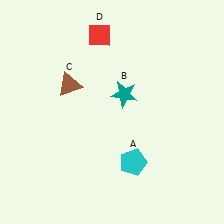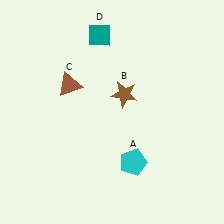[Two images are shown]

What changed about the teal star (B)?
In Image 1, B is teal. In Image 2, it changed to brown.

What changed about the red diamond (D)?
In Image 1, D is red. In Image 2, it changed to teal.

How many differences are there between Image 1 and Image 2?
There are 2 differences between the two images.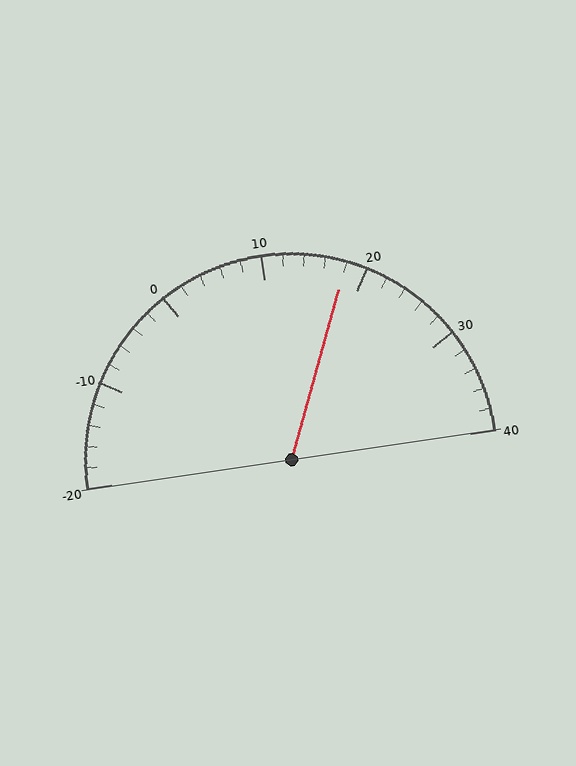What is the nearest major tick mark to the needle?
The nearest major tick mark is 20.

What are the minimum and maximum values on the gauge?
The gauge ranges from -20 to 40.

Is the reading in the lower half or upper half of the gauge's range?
The reading is in the upper half of the range (-20 to 40).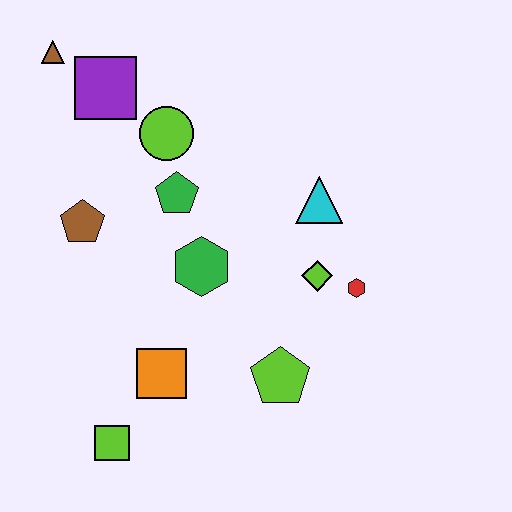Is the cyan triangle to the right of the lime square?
Yes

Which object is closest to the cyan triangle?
The lime diamond is closest to the cyan triangle.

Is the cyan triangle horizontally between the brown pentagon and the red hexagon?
Yes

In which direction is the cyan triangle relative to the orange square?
The cyan triangle is above the orange square.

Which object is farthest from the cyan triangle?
The lime square is farthest from the cyan triangle.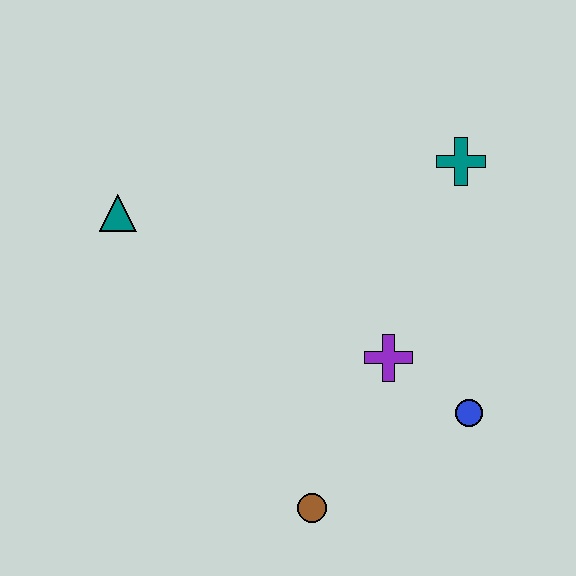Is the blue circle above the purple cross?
No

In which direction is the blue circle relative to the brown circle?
The blue circle is to the right of the brown circle.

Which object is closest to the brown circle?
The purple cross is closest to the brown circle.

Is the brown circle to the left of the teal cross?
Yes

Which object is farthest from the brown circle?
The teal cross is farthest from the brown circle.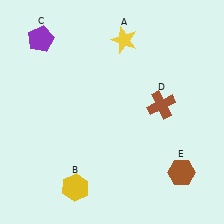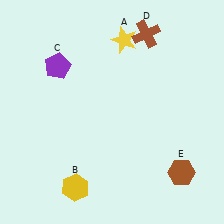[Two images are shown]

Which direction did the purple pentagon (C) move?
The purple pentagon (C) moved down.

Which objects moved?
The objects that moved are: the purple pentagon (C), the brown cross (D).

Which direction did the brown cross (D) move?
The brown cross (D) moved up.